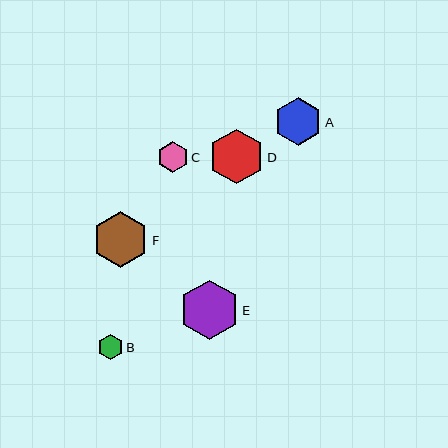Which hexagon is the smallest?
Hexagon B is the smallest with a size of approximately 25 pixels.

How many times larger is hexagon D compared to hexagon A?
Hexagon D is approximately 1.2 times the size of hexagon A.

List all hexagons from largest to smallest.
From largest to smallest: E, F, D, A, C, B.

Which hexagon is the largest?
Hexagon E is the largest with a size of approximately 59 pixels.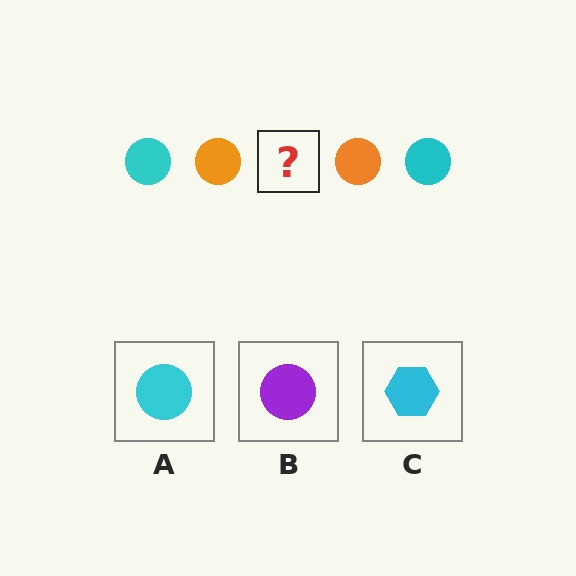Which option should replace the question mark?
Option A.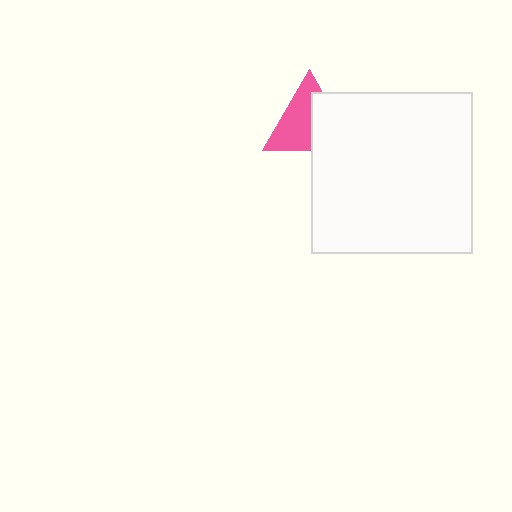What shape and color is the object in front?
The object in front is a white square.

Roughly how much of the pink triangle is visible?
About half of it is visible (roughly 57%).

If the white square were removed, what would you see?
You would see the complete pink triangle.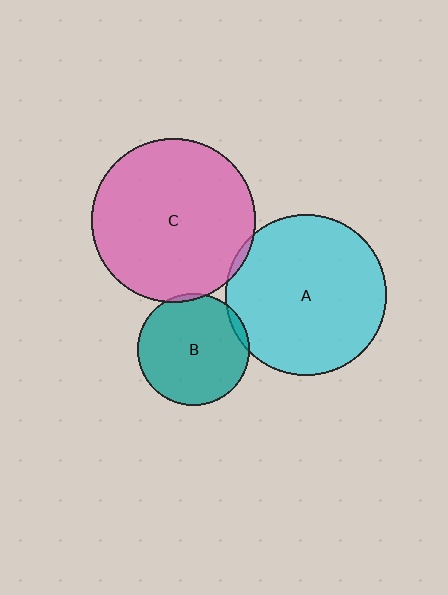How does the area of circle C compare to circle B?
Approximately 2.1 times.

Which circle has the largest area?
Circle C (pink).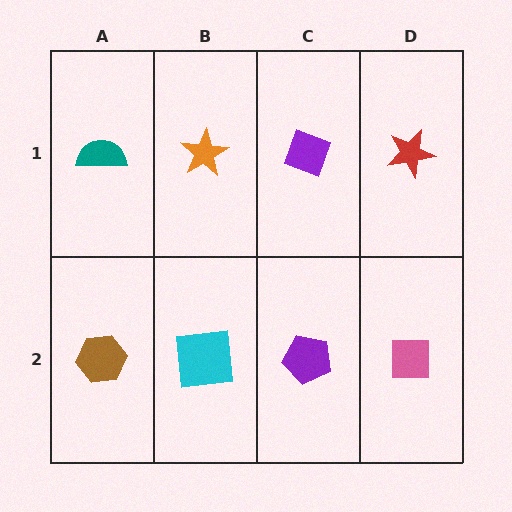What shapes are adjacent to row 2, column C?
A purple diamond (row 1, column C), a cyan square (row 2, column B), a pink square (row 2, column D).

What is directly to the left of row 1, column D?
A purple diamond.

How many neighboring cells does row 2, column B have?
3.